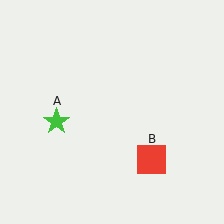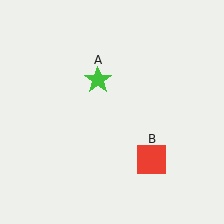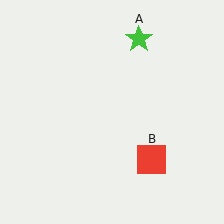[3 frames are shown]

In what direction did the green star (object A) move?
The green star (object A) moved up and to the right.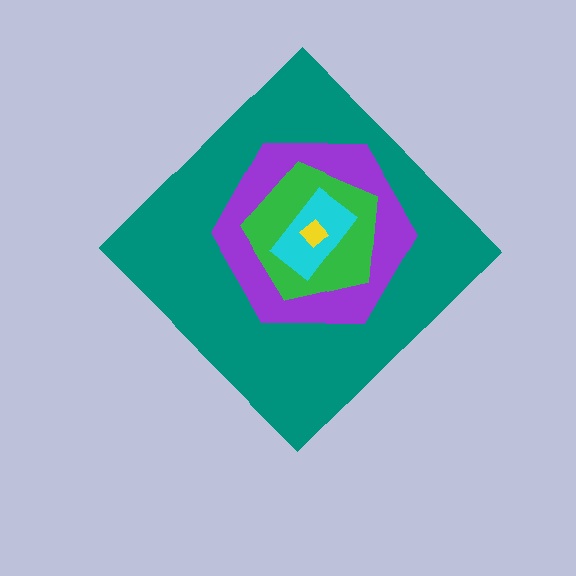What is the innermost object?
The yellow diamond.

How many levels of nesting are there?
5.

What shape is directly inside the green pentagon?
The cyan rectangle.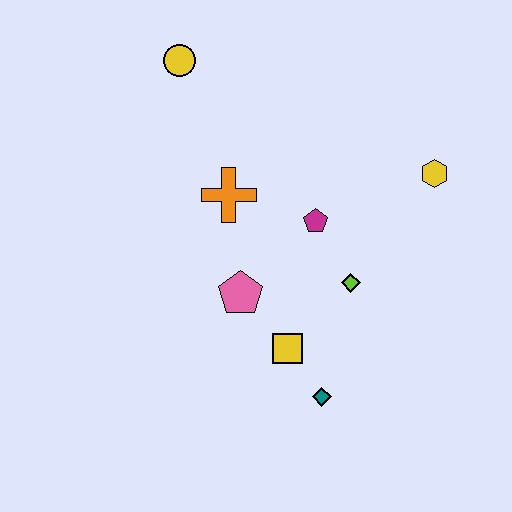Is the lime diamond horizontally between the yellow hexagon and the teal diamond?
Yes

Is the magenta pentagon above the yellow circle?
No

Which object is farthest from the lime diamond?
The yellow circle is farthest from the lime diamond.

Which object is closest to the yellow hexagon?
The magenta pentagon is closest to the yellow hexagon.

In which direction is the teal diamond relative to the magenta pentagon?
The teal diamond is below the magenta pentagon.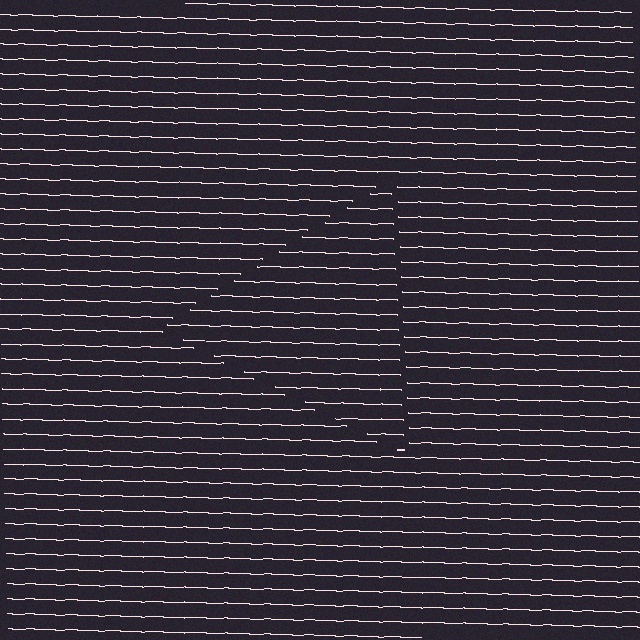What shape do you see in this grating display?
An illusory triangle. The interior of the shape contains the same grating, shifted by half a period — the contour is defined by the phase discontinuity where line-ends from the inner and outer gratings abut.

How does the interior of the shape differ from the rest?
The interior of the shape contains the same grating, shifted by half a period — the contour is defined by the phase discontinuity where line-ends from the inner and outer gratings abut.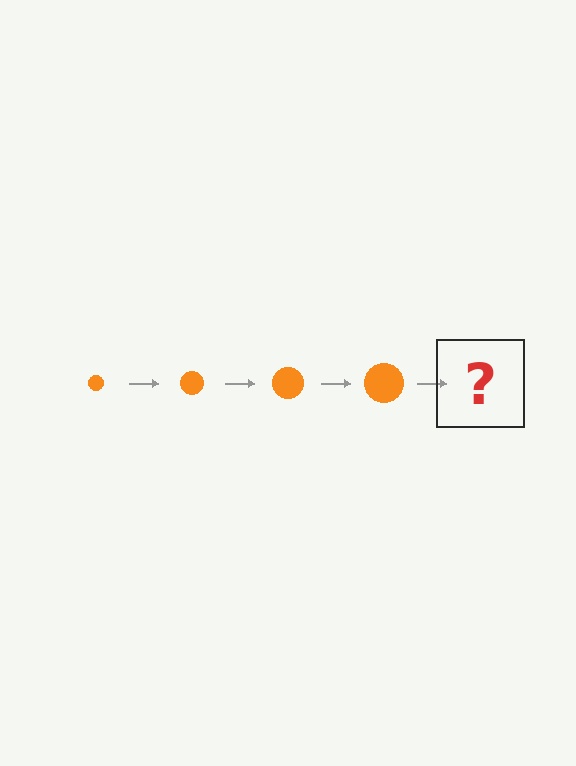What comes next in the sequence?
The next element should be an orange circle, larger than the previous one.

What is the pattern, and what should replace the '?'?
The pattern is that the circle gets progressively larger each step. The '?' should be an orange circle, larger than the previous one.